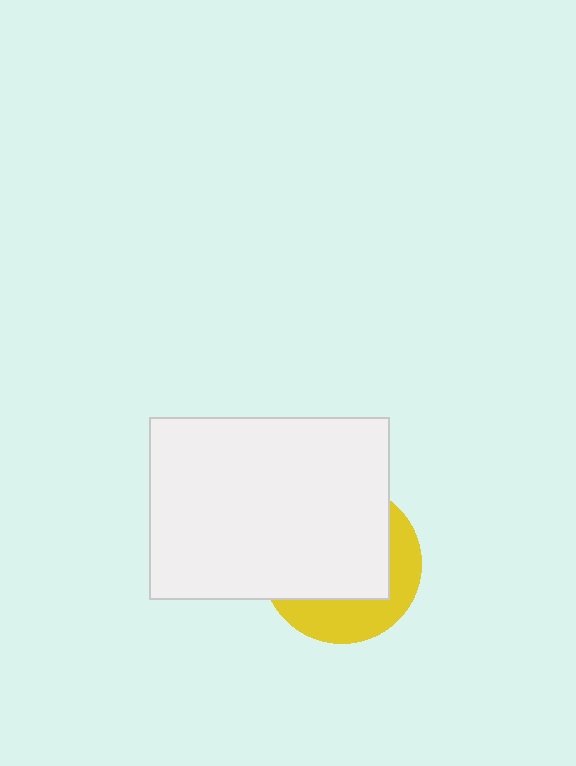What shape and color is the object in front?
The object in front is a white rectangle.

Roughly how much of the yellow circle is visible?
A small part of it is visible (roughly 35%).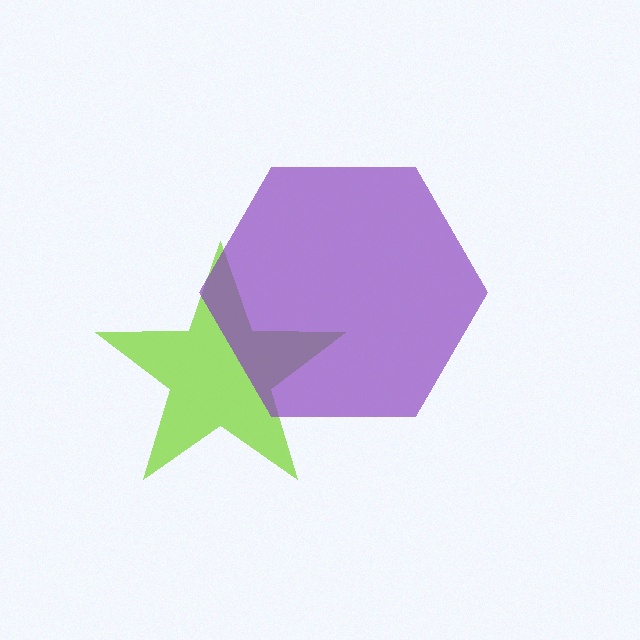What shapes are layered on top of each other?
The layered shapes are: a lime star, a purple hexagon.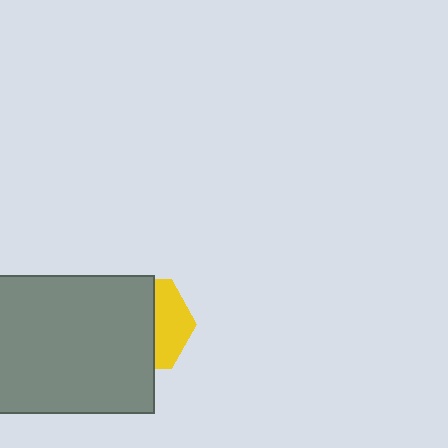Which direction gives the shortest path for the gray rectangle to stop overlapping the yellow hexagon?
Moving left gives the shortest separation.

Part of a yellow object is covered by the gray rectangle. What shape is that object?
It is a hexagon.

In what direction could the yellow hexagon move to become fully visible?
The yellow hexagon could move right. That would shift it out from behind the gray rectangle entirely.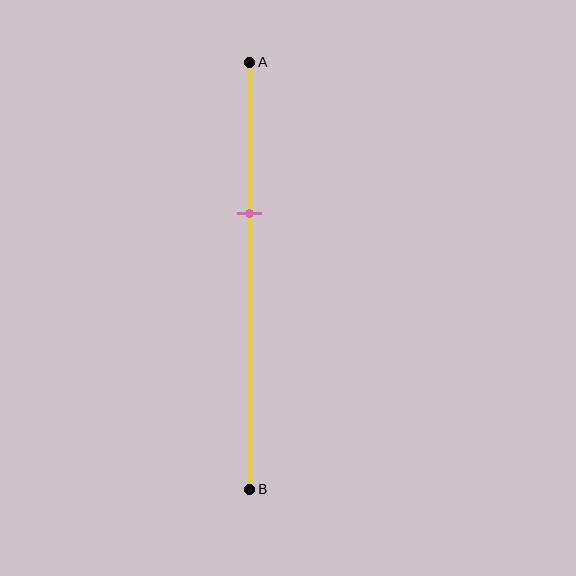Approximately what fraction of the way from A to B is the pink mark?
The pink mark is approximately 35% of the way from A to B.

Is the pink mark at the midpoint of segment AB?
No, the mark is at about 35% from A, not at the 50% midpoint.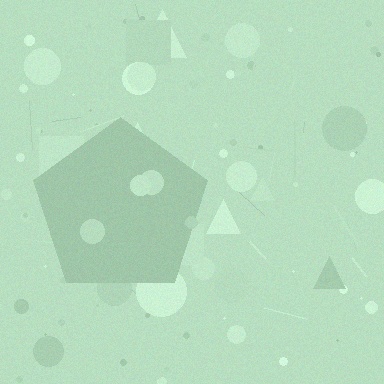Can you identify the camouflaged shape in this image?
The camouflaged shape is a pentagon.